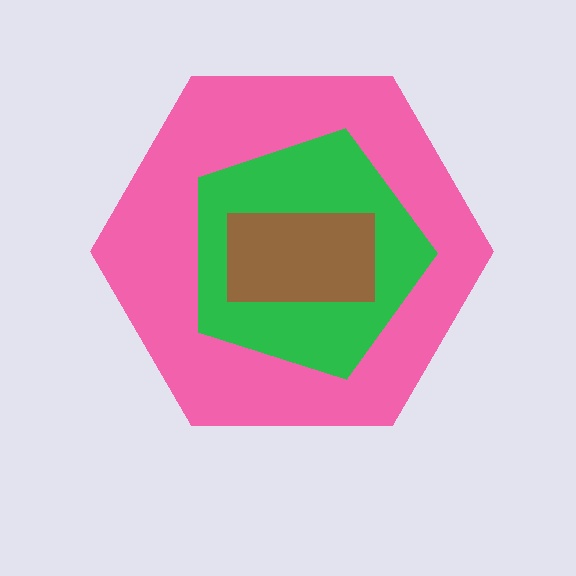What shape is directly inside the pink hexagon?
The green pentagon.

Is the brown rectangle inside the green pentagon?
Yes.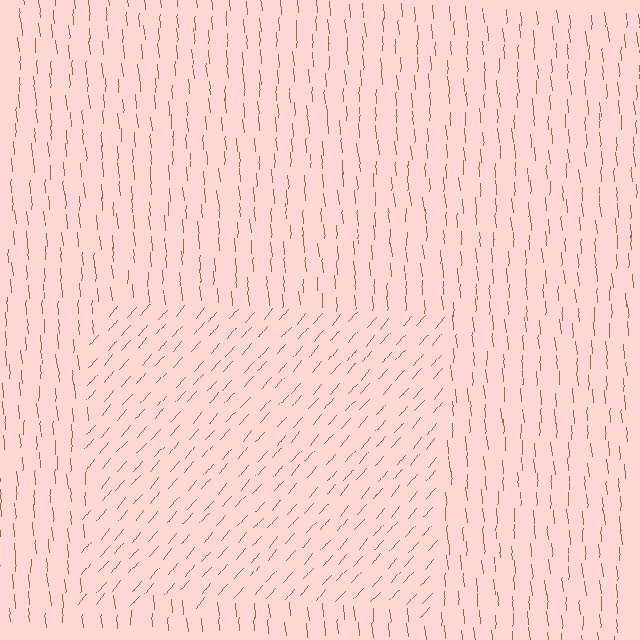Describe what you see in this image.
The image is filled with small brown line segments. A rectangle region in the image has lines oriented differently from the surrounding lines, creating a visible texture boundary.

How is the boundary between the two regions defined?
The boundary is defined purely by a change in line orientation (approximately 45 degrees difference). All lines are the same color and thickness.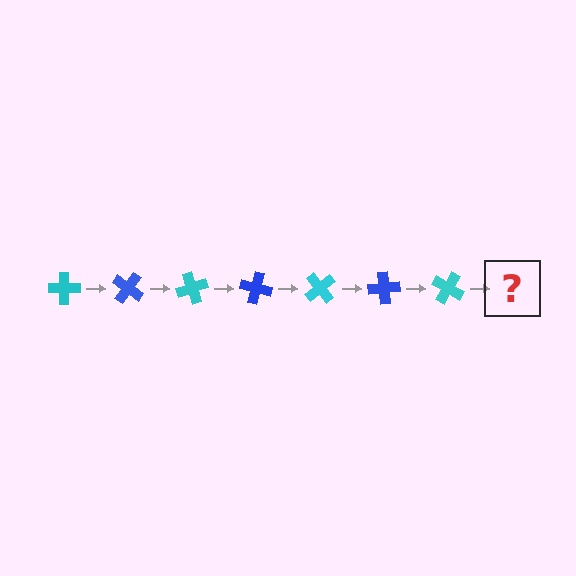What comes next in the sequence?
The next element should be a blue cross, rotated 245 degrees from the start.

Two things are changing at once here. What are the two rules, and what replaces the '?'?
The two rules are that it rotates 35 degrees each step and the color cycles through cyan and blue. The '?' should be a blue cross, rotated 245 degrees from the start.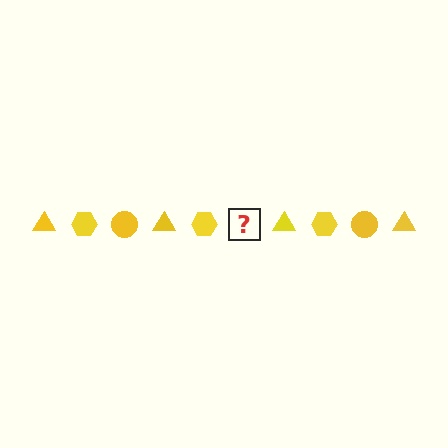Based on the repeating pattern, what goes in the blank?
The blank should be a yellow circle.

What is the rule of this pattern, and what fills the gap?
The rule is that the pattern cycles through triangle, hexagon, circle shapes in yellow. The gap should be filled with a yellow circle.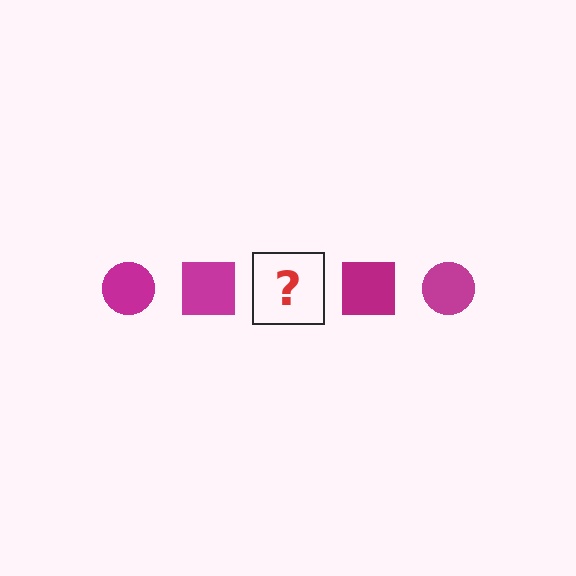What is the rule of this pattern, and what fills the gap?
The rule is that the pattern cycles through circle, square shapes in magenta. The gap should be filled with a magenta circle.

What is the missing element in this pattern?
The missing element is a magenta circle.